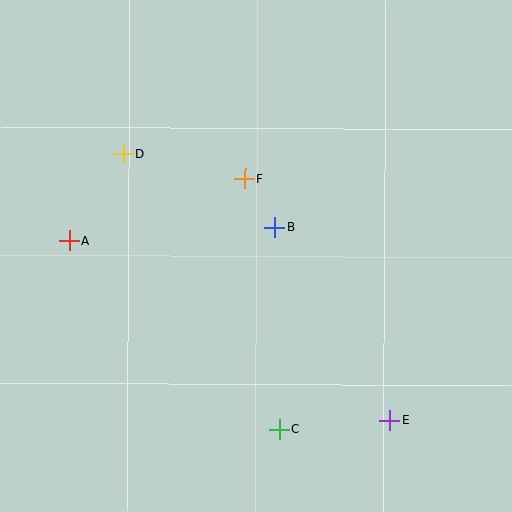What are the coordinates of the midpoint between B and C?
The midpoint between B and C is at (277, 329).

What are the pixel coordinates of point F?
Point F is at (245, 179).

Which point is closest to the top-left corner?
Point D is closest to the top-left corner.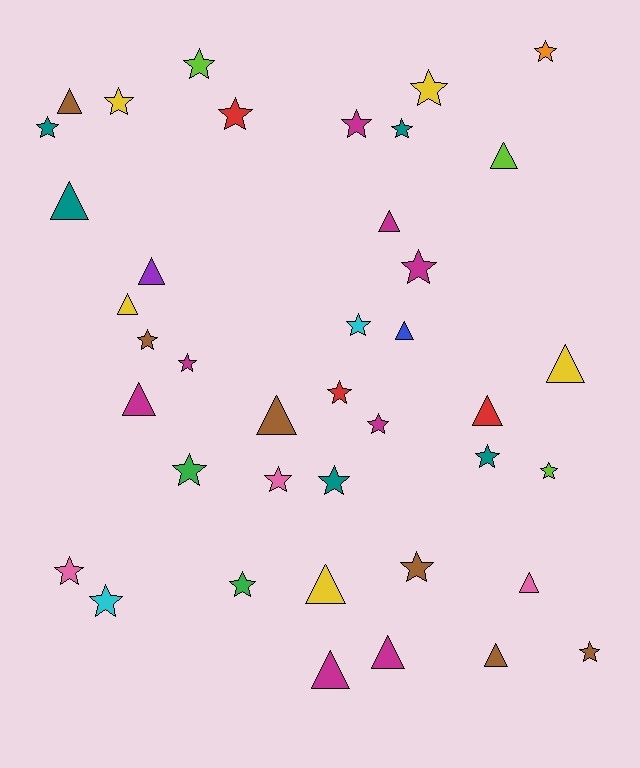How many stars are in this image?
There are 24 stars.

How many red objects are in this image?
There are 3 red objects.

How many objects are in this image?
There are 40 objects.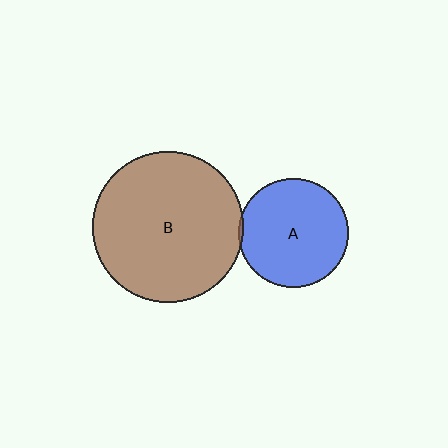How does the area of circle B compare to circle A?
Approximately 1.9 times.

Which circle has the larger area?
Circle B (brown).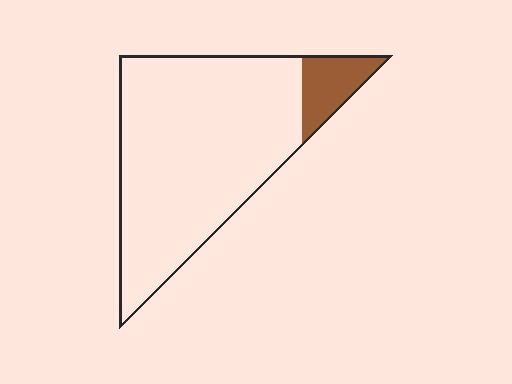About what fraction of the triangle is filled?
About one tenth (1/10).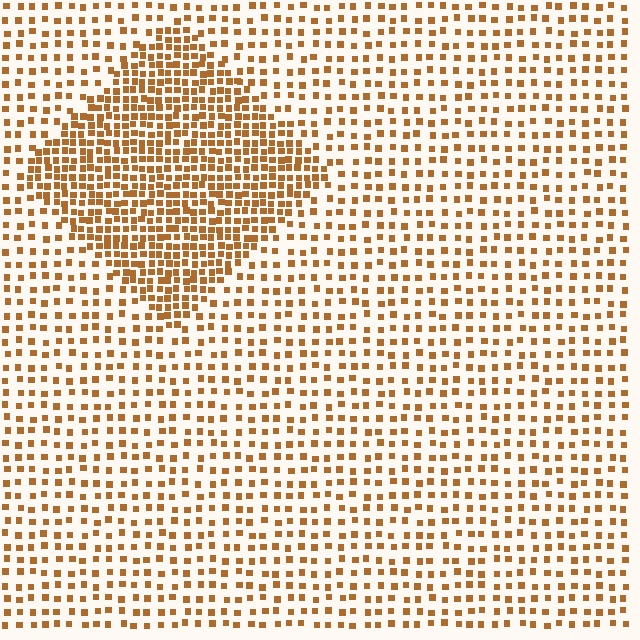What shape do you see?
I see a diamond.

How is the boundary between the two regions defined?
The boundary is defined by a change in element density (approximately 2.2x ratio). All elements are the same color, size, and shape.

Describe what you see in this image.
The image contains small brown elements arranged at two different densities. A diamond-shaped region is visible where the elements are more densely packed than the surrounding area.